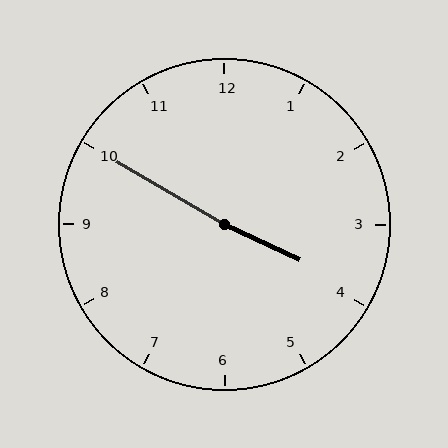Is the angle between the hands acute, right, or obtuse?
It is obtuse.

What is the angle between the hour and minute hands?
Approximately 175 degrees.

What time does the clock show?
3:50.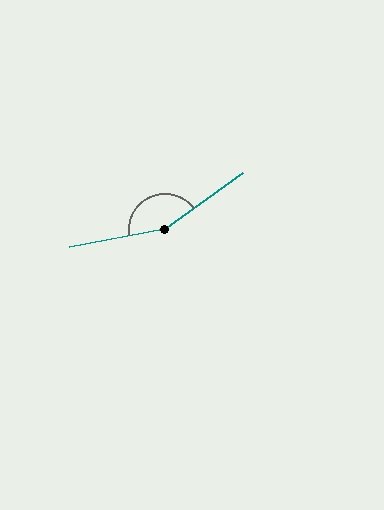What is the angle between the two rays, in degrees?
Approximately 155 degrees.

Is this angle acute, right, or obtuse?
It is obtuse.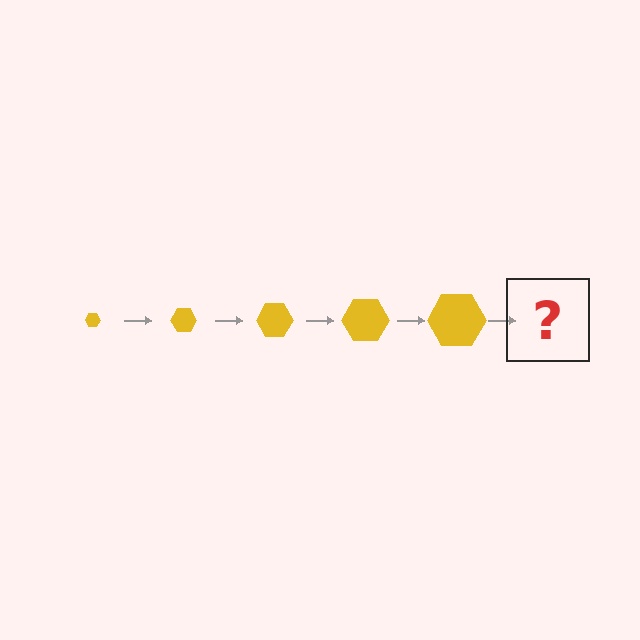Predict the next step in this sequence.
The next step is a yellow hexagon, larger than the previous one.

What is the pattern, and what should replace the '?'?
The pattern is that the hexagon gets progressively larger each step. The '?' should be a yellow hexagon, larger than the previous one.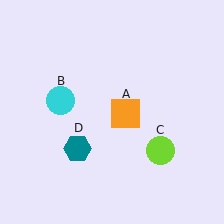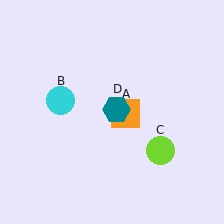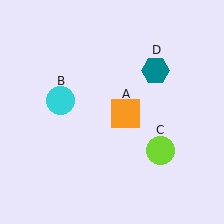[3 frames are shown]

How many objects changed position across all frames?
1 object changed position: teal hexagon (object D).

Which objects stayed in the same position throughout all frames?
Orange square (object A) and cyan circle (object B) and lime circle (object C) remained stationary.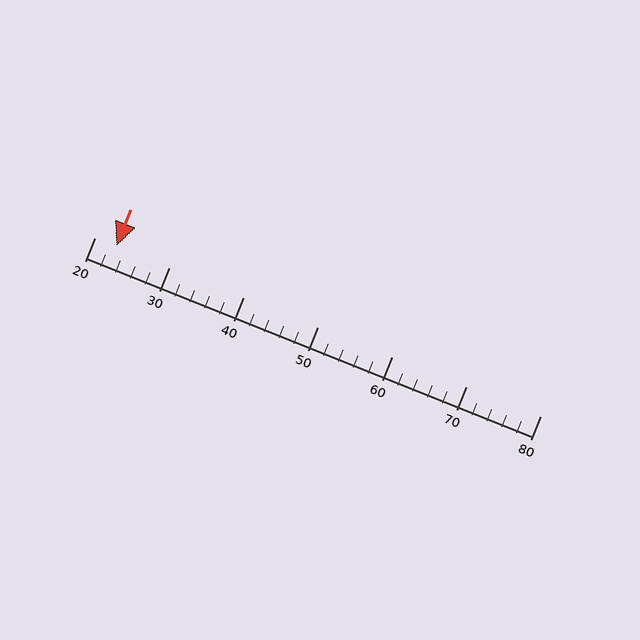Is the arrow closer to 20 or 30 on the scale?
The arrow is closer to 20.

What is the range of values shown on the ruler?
The ruler shows values from 20 to 80.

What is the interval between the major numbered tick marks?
The major tick marks are spaced 10 units apart.